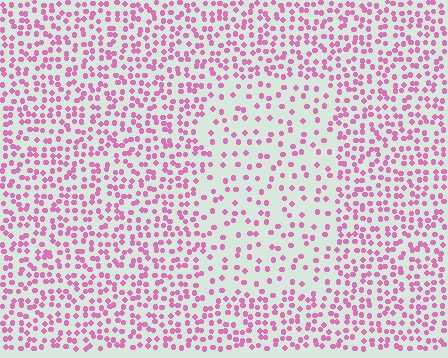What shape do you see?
I see a rectangle.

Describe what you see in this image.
The image contains small pink elements arranged at two different densities. A rectangle-shaped region is visible where the elements are less densely packed than the surrounding area.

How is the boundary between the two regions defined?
The boundary is defined by a change in element density (approximately 2.1x ratio). All elements are the same color, size, and shape.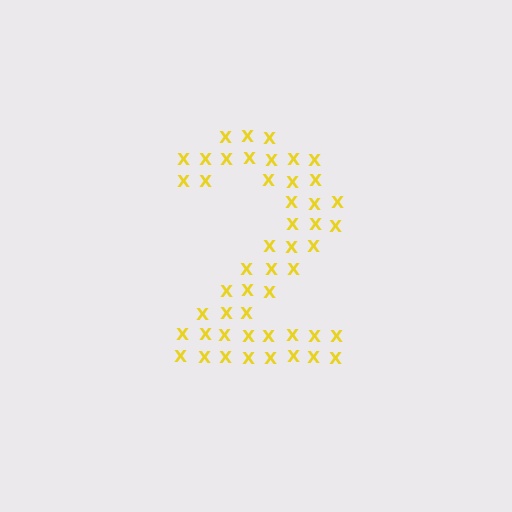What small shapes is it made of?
It is made of small letter X's.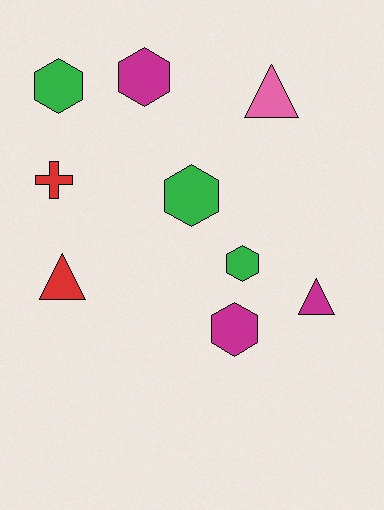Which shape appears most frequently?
Hexagon, with 5 objects.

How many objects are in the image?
There are 9 objects.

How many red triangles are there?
There is 1 red triangle.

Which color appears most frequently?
Green, with 3 objects.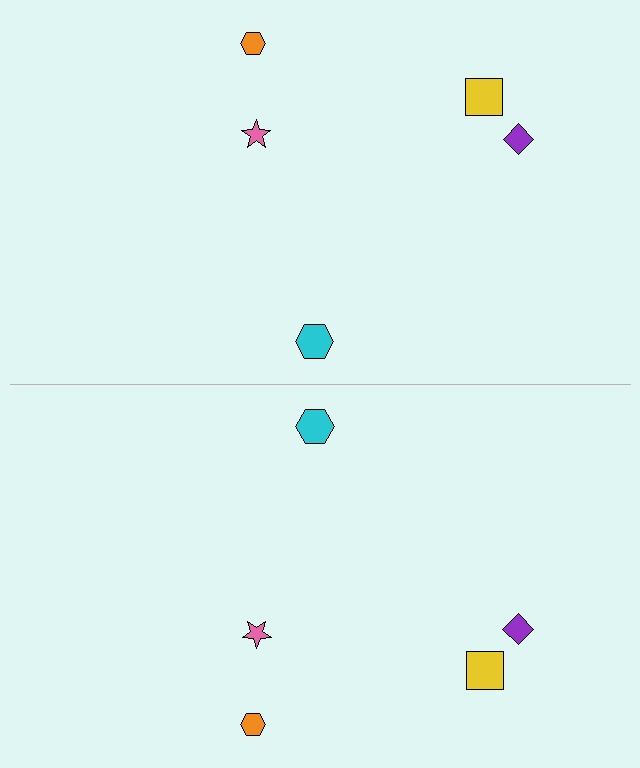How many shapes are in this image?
There are 10 shapes in this image.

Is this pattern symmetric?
Yes, this pattern has bilateral (reflection) symmetry.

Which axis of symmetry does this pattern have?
The pattern has a horizontal axis of symmetry running through the center of the image.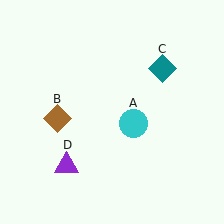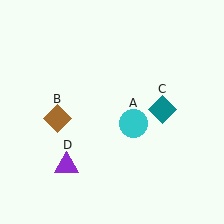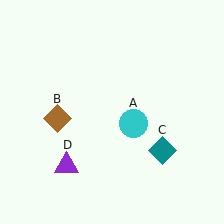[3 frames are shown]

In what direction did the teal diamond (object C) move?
The teal diamond (object C) moved down.